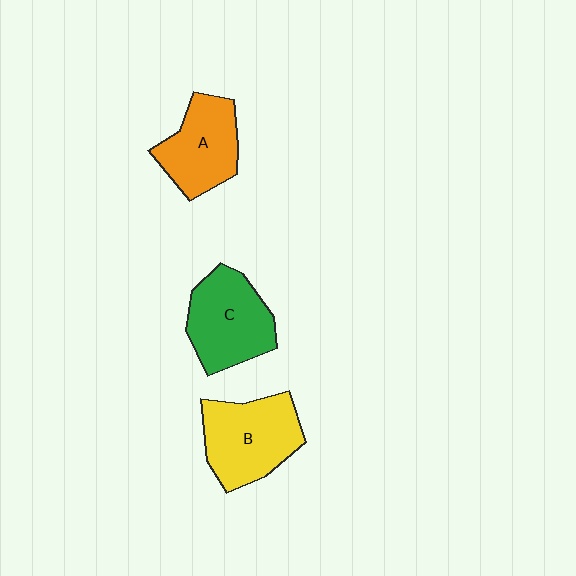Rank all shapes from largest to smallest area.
From largest to smallest: B (yellow), C (green), A (orange).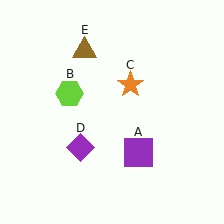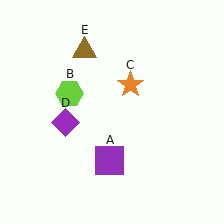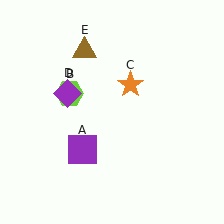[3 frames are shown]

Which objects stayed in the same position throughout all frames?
Lime hexagon (object B) and orange star (object C) and brown triangle (object E) remained stationary.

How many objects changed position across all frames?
2 objects changed position: purple square (object A), purple diamond (object D).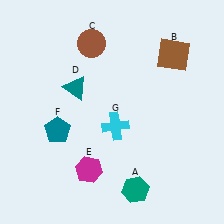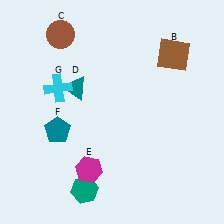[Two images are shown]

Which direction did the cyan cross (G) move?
The cyan cross (G) moved left.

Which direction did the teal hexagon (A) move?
The teal hexagon (A) moved left.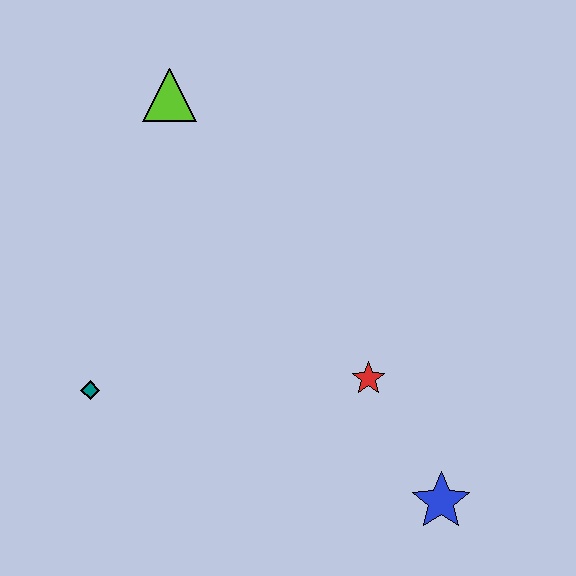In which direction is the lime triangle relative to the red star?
The lime triangle is above the red star.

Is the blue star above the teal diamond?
No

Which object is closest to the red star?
The blue star is closest to the red star.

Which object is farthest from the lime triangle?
The blue star is farthest from the lime triangle.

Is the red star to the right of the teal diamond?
Yes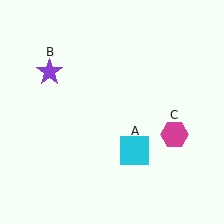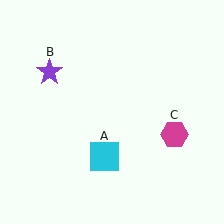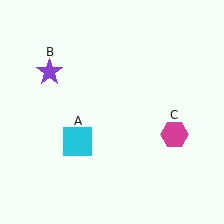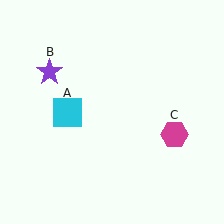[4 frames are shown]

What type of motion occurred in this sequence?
The cyan square (object A) rotated clockwise around the center of the scene.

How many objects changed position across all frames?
1 object changed position: cyan square (object A).